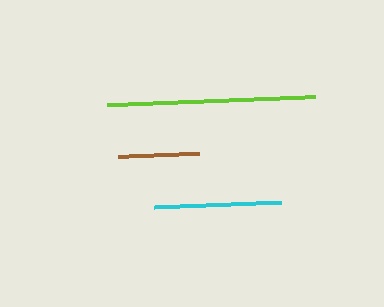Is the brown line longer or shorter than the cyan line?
The cyan line is longer than the brown line.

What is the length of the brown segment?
The brown segment is approximately 82 pixels long.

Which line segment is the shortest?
The brown line is the shortest at approximately 82 pixels.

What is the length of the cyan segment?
The cyan segment is approximately 127 pixels long.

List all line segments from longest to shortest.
From longest to shortest: lime, cyan, brown.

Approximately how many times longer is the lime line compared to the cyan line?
The lime line is approximately 1.6 times the length of the cyan line.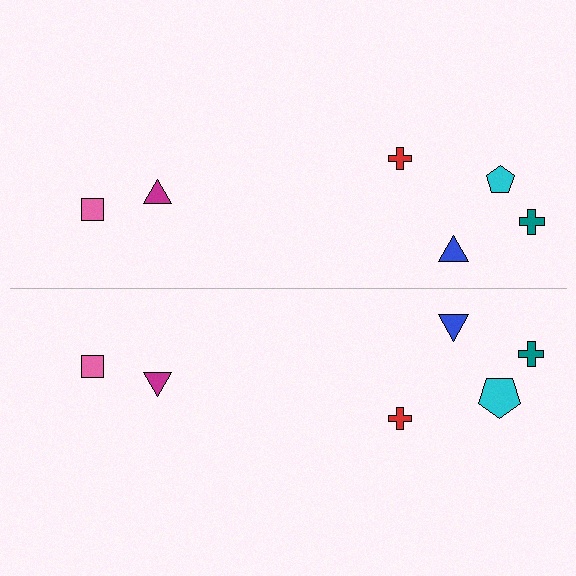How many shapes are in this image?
There are 12 shapes in this image.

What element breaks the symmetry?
The cyan pentagon on the bottom side has a different size than its mirror counterpart.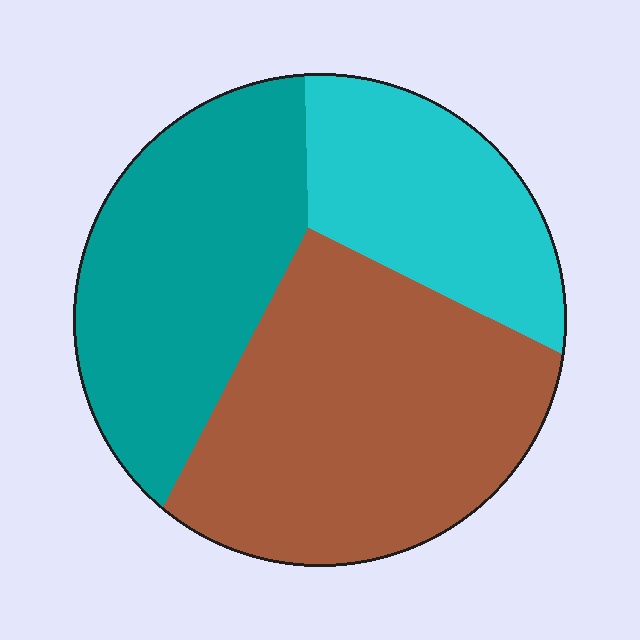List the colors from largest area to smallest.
From largest to smallest: brown, teal, cyan.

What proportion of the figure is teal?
Teal covers around 35% of the figure.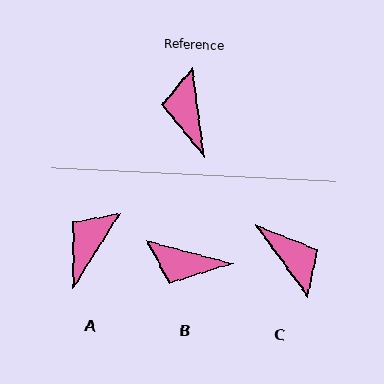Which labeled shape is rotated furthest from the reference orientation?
C, about 151 degrees away.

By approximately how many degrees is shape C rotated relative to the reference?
Approximately 151 degrees clockwise.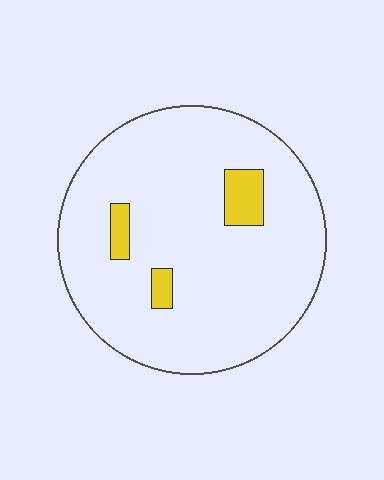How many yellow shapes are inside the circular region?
3.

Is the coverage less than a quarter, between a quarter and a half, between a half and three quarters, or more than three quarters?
Less than a quarter.